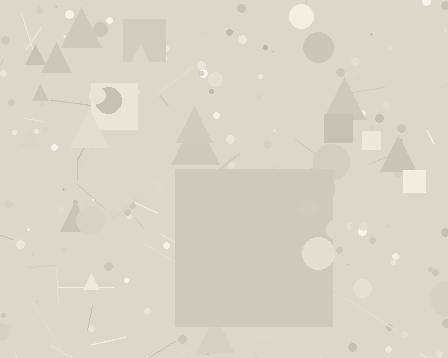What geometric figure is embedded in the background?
A square is embedded in the background.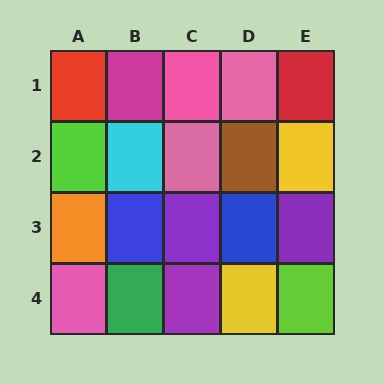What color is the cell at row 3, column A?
Orange.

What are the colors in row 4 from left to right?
Pink, green, purple, yellow, lime.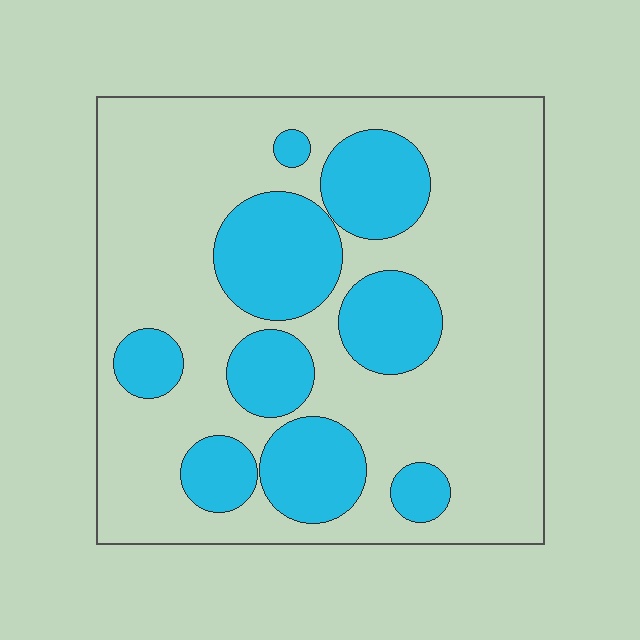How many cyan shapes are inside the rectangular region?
9.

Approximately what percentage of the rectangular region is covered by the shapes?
Approximately 30%.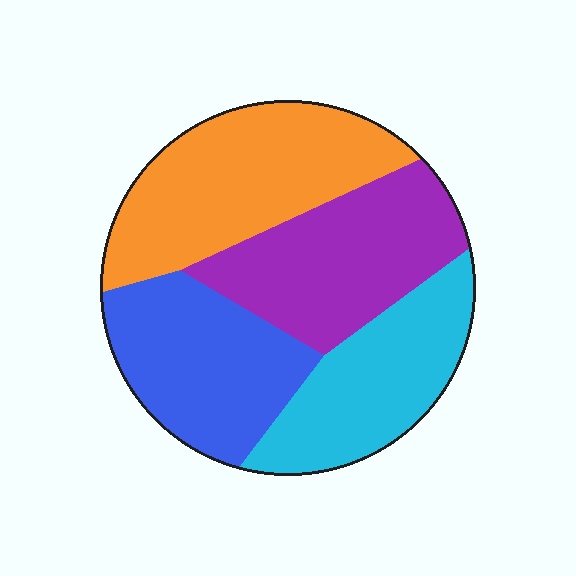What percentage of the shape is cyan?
Cyan takes up about one fifth (1/5) of the shape.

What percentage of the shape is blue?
Blue covers 24% of the shape.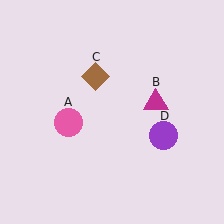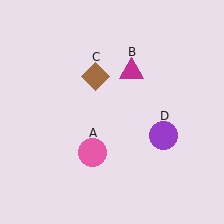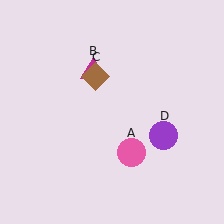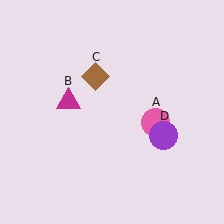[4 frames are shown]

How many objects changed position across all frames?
2 objects changed position: pink circle (object A), magenta triangle (object B).